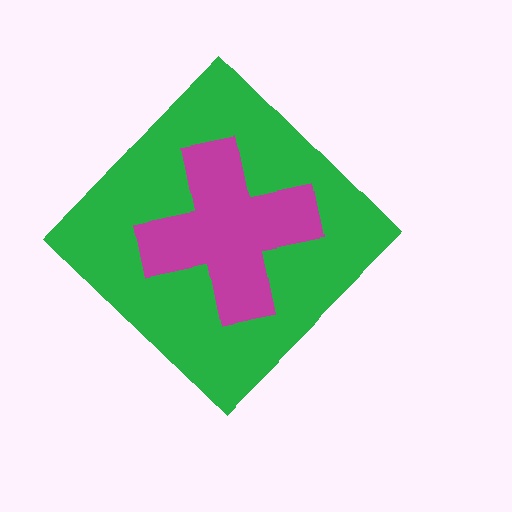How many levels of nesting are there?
2.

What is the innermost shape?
The magenta cross.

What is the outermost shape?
The green diamond.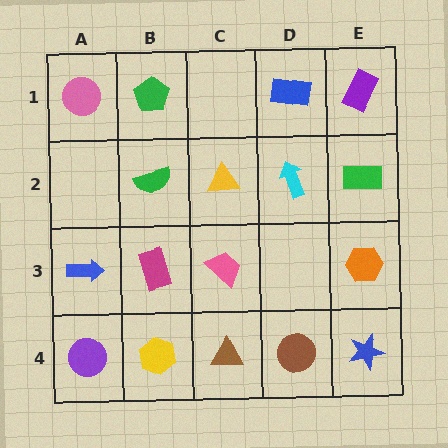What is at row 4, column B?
A yellow hexagon.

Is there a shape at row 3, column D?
No, that cell is empty.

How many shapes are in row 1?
4 shapes.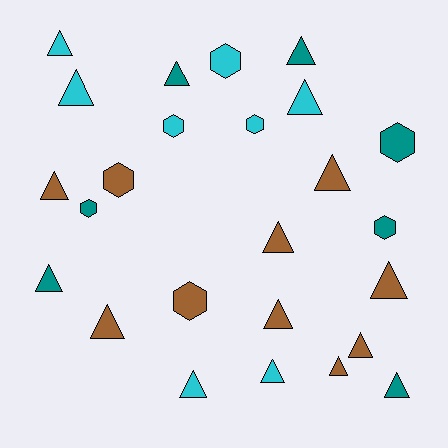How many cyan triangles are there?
There are 5 cyan triangles.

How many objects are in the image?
There are 25 objects.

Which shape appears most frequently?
Triangle, with 17 objects.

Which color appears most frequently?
Brown, with 10 objects.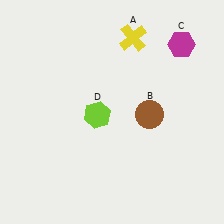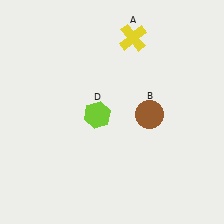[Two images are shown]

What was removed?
The magenta hexagon (C) was removed in Image 2.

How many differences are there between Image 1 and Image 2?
There is 1 difference between the two images.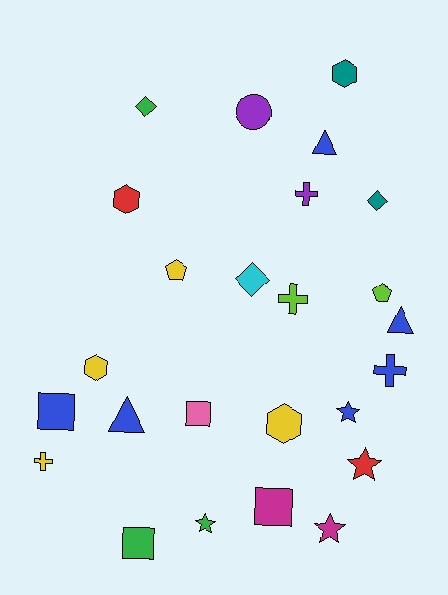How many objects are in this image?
There are 25 objects.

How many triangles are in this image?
There are 3 triangles.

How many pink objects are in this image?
There is 1 pink object.